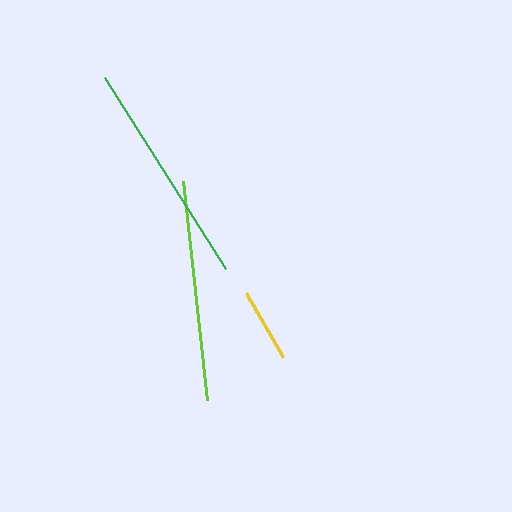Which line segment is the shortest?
The yellow line is the shortest at approximately 74 pixels.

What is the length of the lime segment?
The lime segment is approximately 221 pixels long.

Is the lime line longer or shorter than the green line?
The green line is longer than the lime line.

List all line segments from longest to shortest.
From longest to shortest: green, lime, yellow.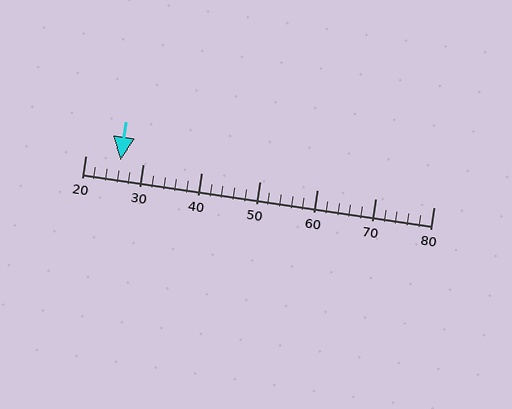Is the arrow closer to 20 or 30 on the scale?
The arrow is closer to 30.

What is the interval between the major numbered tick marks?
The major tick marks are spaced 10 units apart.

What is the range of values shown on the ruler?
The ruler shows values from 20 to 80.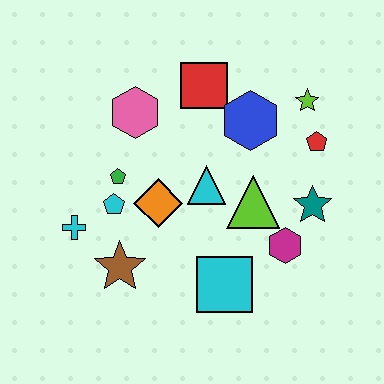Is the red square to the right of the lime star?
No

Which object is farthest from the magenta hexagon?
The cyan cross is farthest from the magenta hexagon.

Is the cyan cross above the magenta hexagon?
Yes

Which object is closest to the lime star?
The red pentagon is closest to the lime star.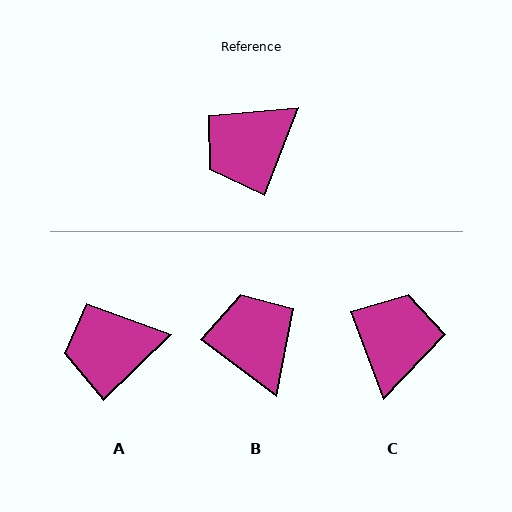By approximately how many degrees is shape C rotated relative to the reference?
Approximately 138 degrees clockwise.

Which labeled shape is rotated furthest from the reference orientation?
C, about 138 degrees away.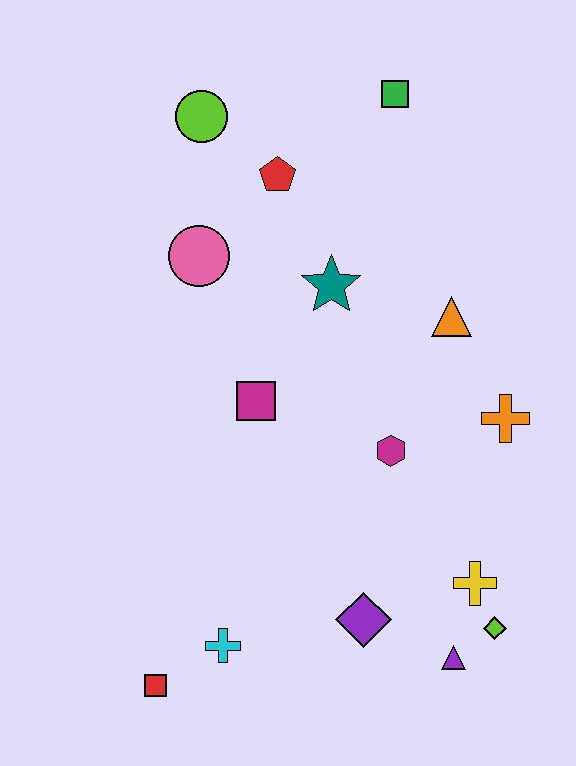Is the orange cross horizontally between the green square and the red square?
No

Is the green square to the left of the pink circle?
No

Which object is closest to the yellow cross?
The lime diamond is closest to the yellow cross.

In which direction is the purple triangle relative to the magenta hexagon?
The purple triangle is below the magenta hexagon.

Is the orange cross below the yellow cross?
No